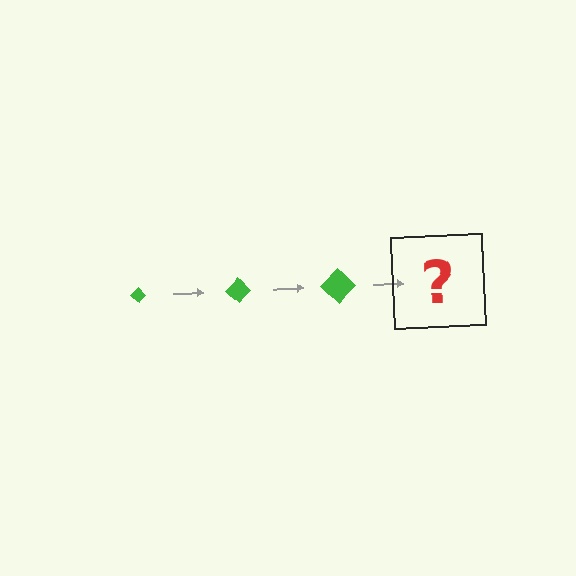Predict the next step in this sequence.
The next step is a green diamond, larger than the previous one.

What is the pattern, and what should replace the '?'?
The pattern is that the diamond gets progressively larger each step. The '?' should be a green diamond, larger than the previous one.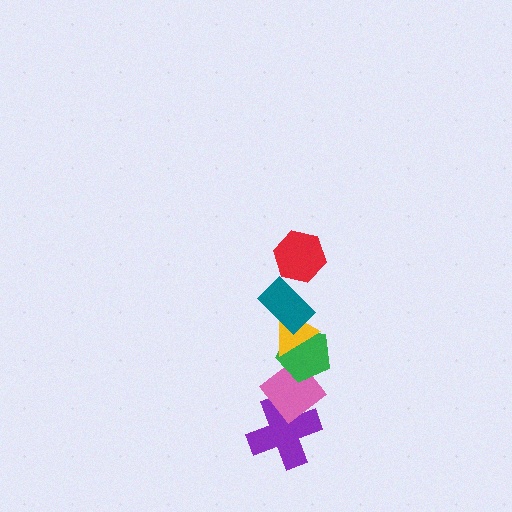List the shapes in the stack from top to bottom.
From top to bottom: the red hexagon, the teal rectangle, the yellow triangle, the green pentagon, the pink diamond, the purple cross.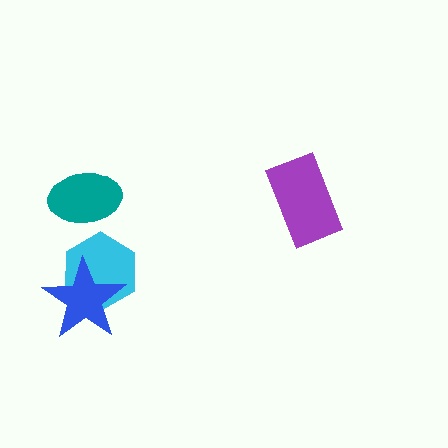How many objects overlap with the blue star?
1 object overlaps with the blue star.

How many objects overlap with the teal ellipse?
0 objects overlap with the teal ellipse.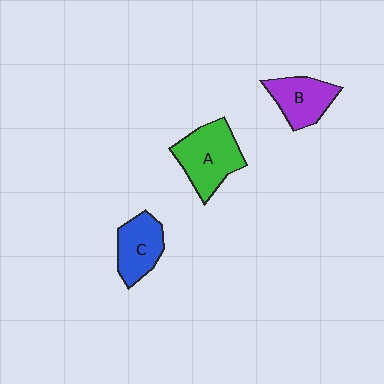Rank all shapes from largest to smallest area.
From largest to smallest: A (green), B (purple), C (blue).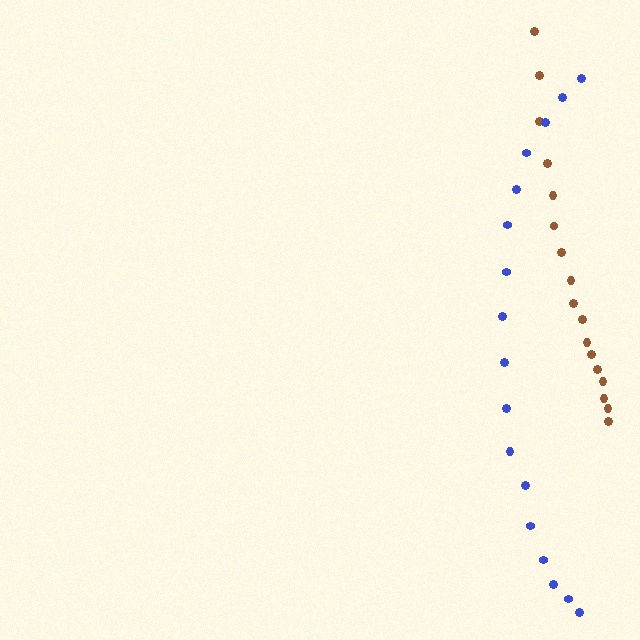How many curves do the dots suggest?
There are 2 distinct paths.